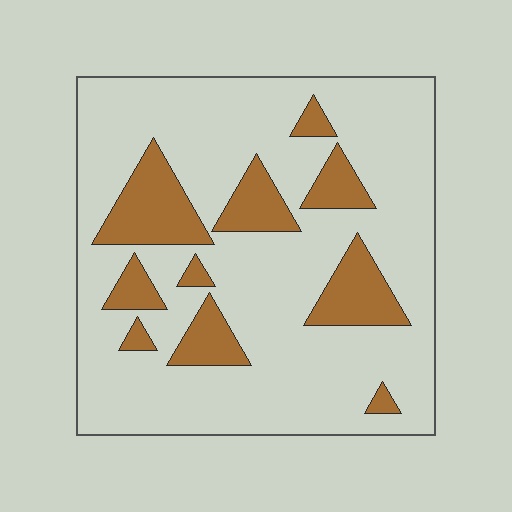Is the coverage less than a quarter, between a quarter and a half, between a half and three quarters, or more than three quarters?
Less than a quarter.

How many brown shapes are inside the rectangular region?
10.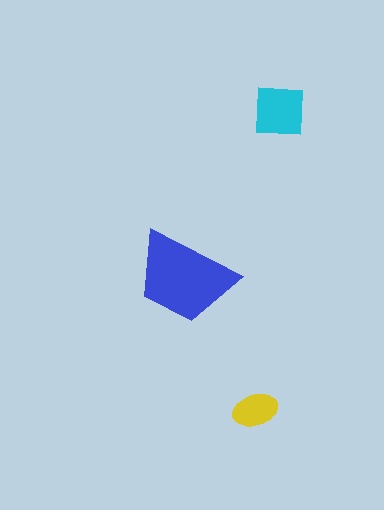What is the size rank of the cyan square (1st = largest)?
2nd.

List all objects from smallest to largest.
The yellow ellipse, the cyan square, the blue trapezoid.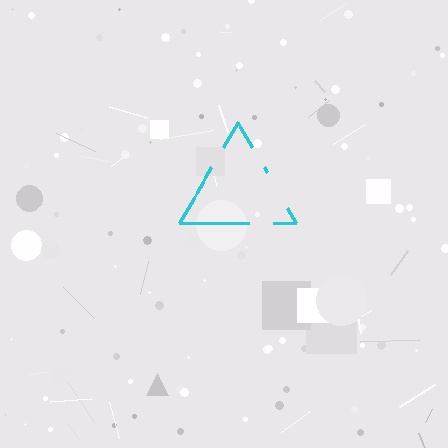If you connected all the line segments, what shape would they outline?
They would outline a triangle.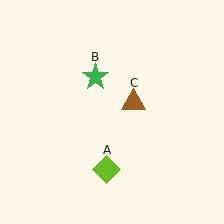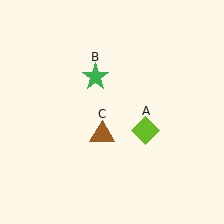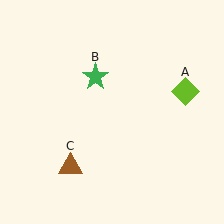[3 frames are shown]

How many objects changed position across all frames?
2 objects changed position: lime diamond (object A), brown triangle (object C).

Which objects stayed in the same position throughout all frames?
Green star (object B) remained stationary.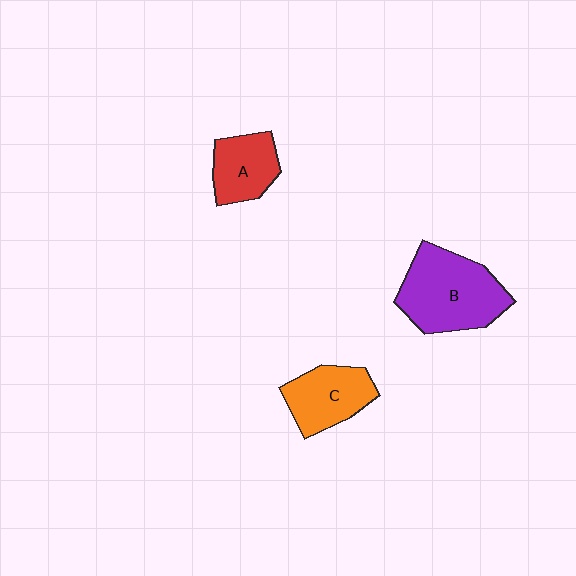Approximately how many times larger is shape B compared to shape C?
Approximately 1.5 times.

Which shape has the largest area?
Shape B (purple).